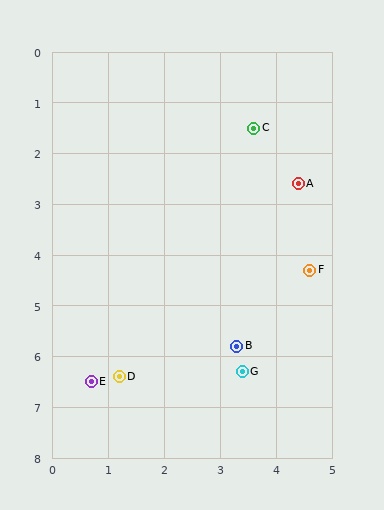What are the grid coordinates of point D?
Point D is at approximately (1.2, 6.4).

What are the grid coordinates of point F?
Point F is at approximately (4.6, 4.3).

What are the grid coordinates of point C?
Point C is at approximately (3.6, 1.5).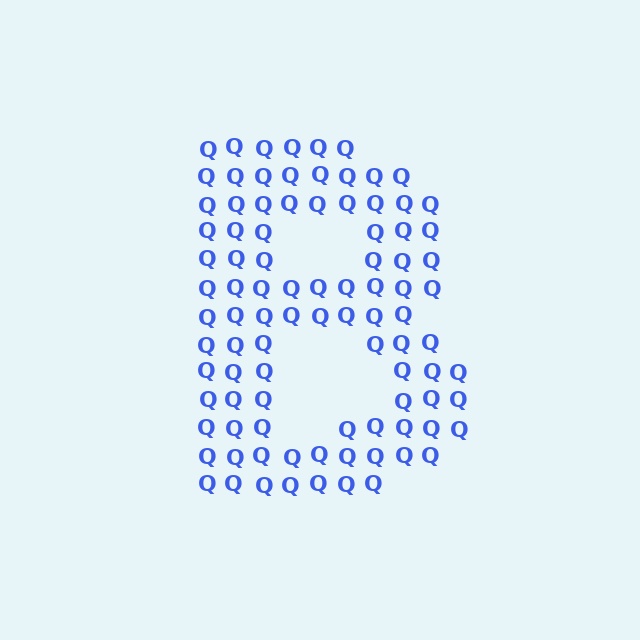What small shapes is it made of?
It is made of small letter Q's.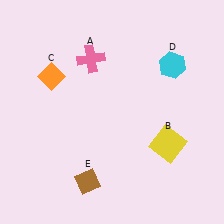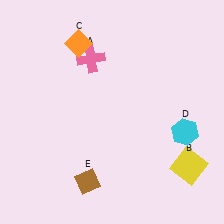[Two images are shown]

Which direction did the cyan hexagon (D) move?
The cyan hexagon (D) moved down.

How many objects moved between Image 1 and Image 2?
3 objects moved between the two images.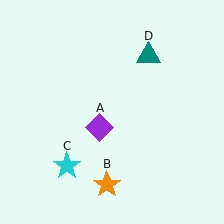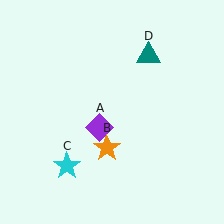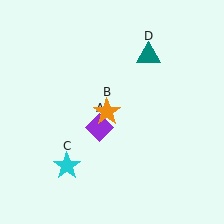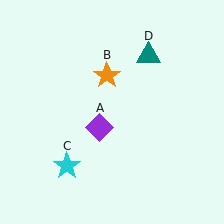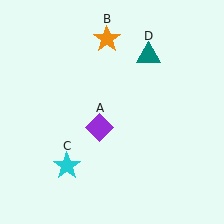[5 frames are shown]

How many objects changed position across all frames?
1 object changed position: orange star (object B).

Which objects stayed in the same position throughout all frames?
Purple diamond (object A) and cyan star (object C) and teal triangle (object D) remained stationary.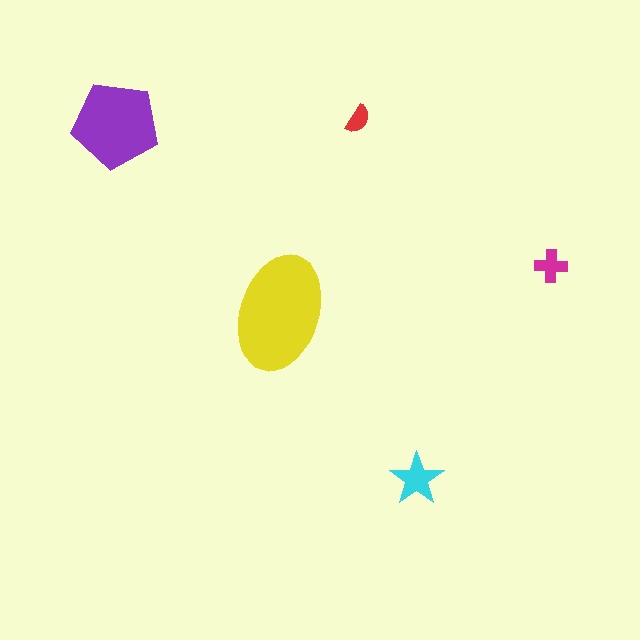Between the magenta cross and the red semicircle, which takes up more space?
The magenta cross.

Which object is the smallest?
The red semicircle.